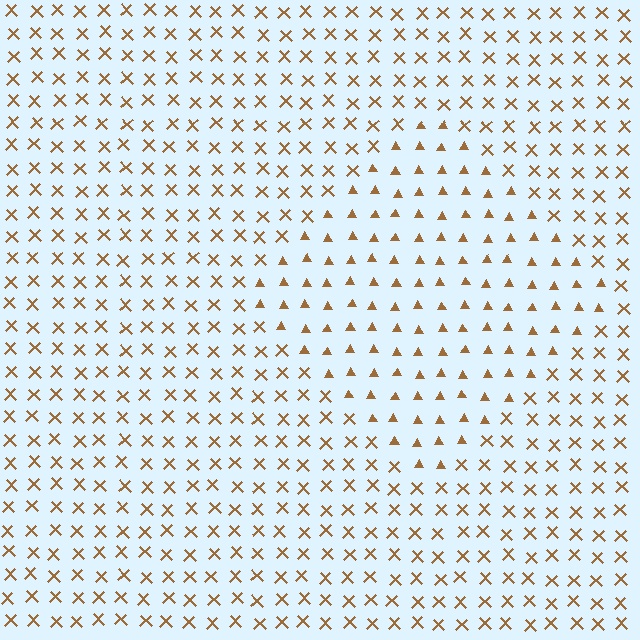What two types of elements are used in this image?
The image uses triangles inside the diamond region and X marks outside it.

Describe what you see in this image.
The image is filled with small brown elements arranged in a uniform grid. A diamond-shaped region contains triangles, while the surrounding area contains X marks. The boundary is defined purely by the change in element shape.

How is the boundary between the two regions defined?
The boundary is defined by a change in element shape: triangles inside vs. X marks outside. All elements share the same color and spacing.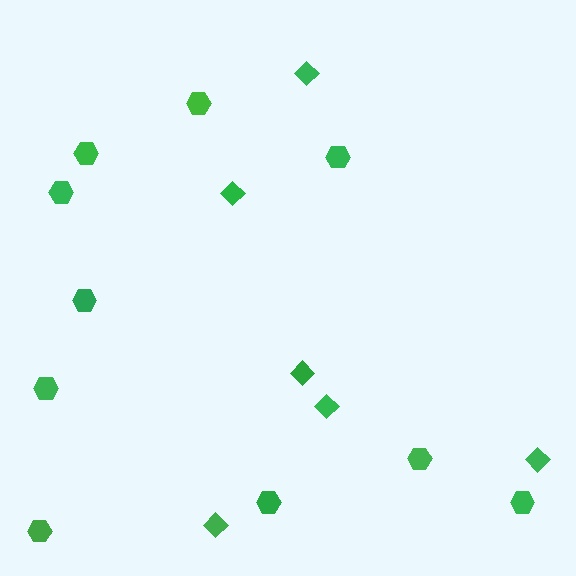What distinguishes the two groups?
There are 2 groups: one group of hexagons (10) and one group of diamonds (6).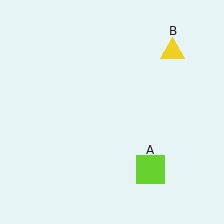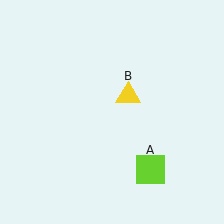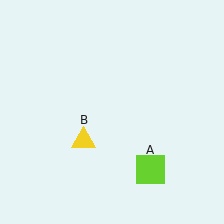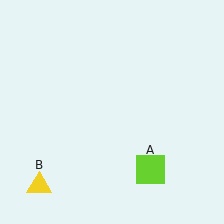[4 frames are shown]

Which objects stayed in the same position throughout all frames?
Lime square (object A) remained stationary.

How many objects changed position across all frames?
1 object changed position: yellow triangle (object B).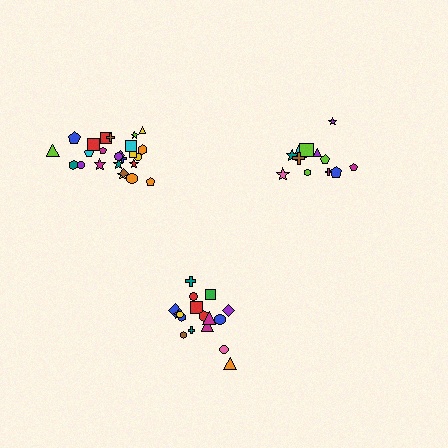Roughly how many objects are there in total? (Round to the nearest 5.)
Roughly 55 objects in total.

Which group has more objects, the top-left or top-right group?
The top-left group.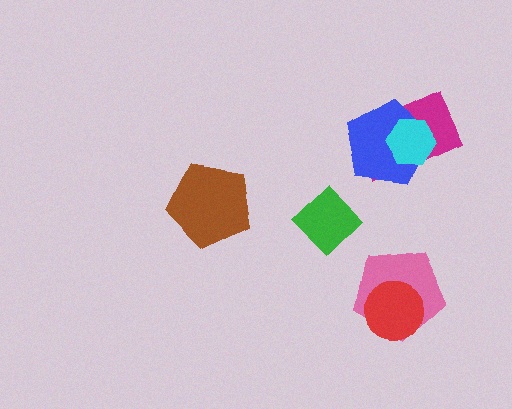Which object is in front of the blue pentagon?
The cyan hexagon is in front of the blue pentagon.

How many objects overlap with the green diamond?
0 objects overlap with the green diamond.